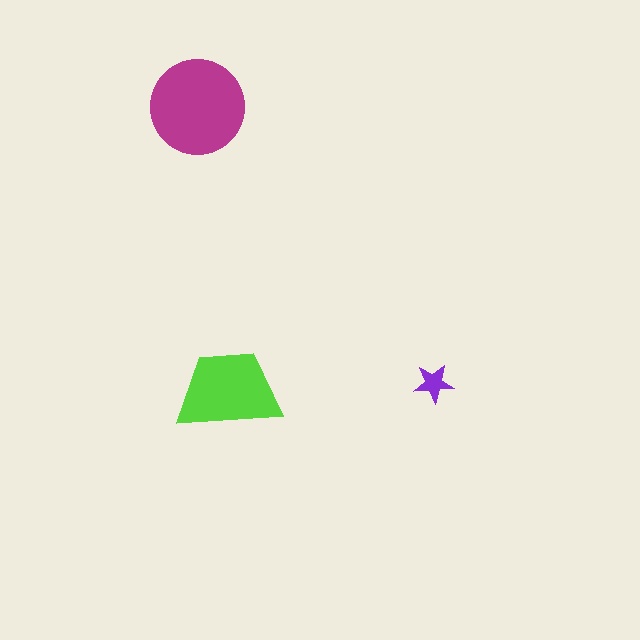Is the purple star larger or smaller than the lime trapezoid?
Smaller.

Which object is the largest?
The magenta circle.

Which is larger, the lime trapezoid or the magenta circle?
The magenta circle.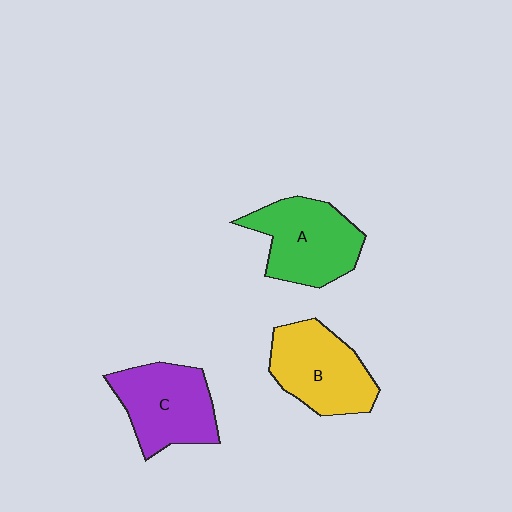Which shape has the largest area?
Shape A (green).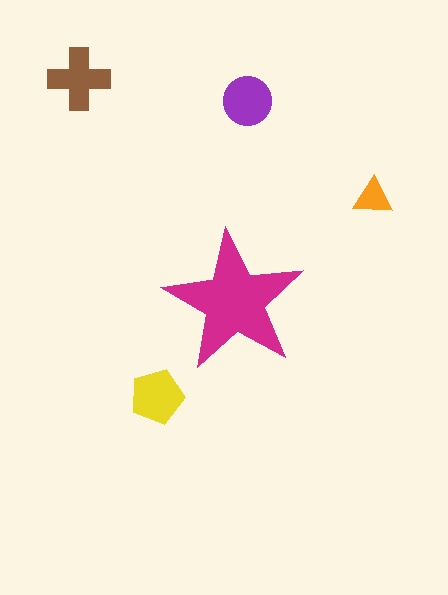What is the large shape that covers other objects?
A magenta star.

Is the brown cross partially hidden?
No, the brown cross is fully visible.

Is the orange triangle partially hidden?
No, the orange triangle is fully visible.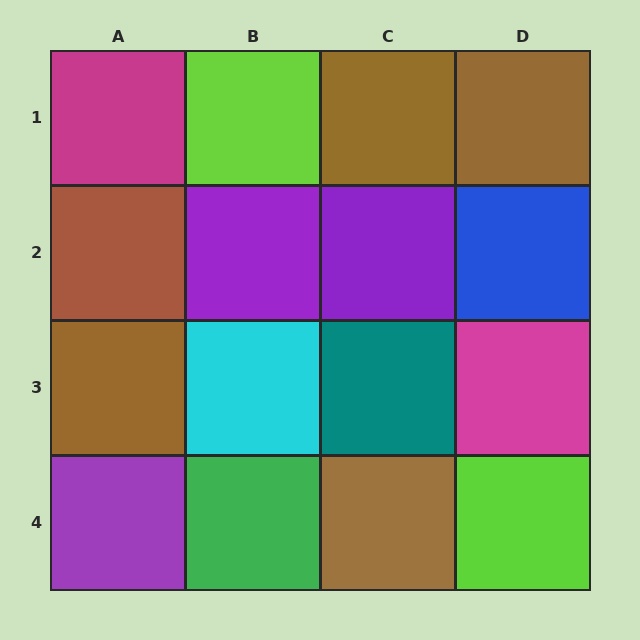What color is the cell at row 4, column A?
Purple.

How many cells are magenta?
2 cells are magenta.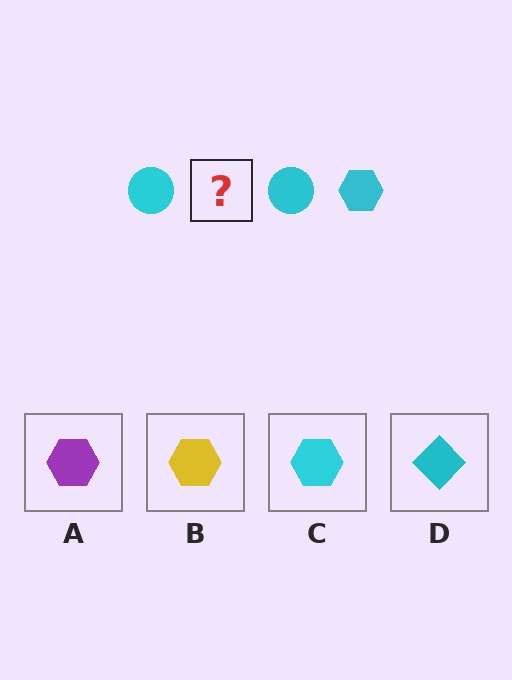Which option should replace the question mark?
Option C.